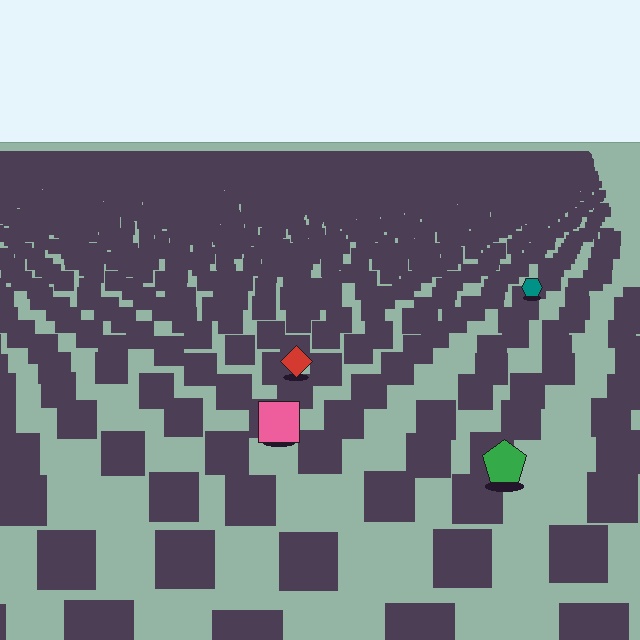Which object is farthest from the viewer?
The teal hexagon is farthest from the viewer. It appears smaller and the ground texture around it is denser.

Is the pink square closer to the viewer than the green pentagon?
No. The green pentagon is closer — you can tell from the texture gradient: the ground texture is coarser near it.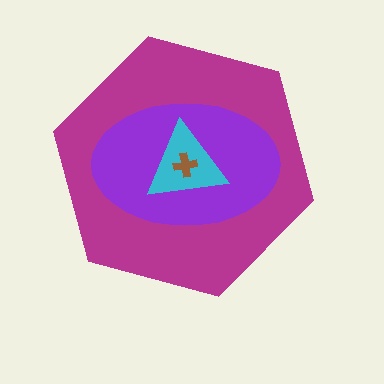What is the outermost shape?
The magenta hexagon.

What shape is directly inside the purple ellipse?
The cyan triangle.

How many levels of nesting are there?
4.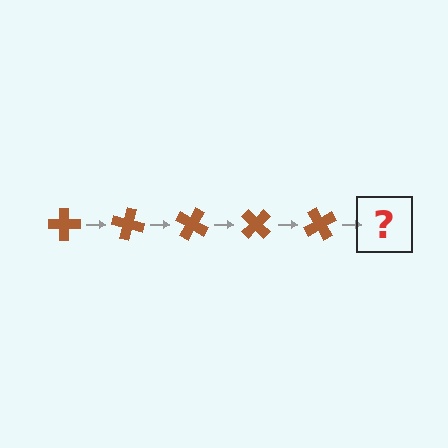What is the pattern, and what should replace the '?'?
The pattern is that the cross rotates 15 degrees each step. The '?' should be a brown cross rotated 75 degrees.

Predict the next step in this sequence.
The next step is a brown cross rotated 75 degrees.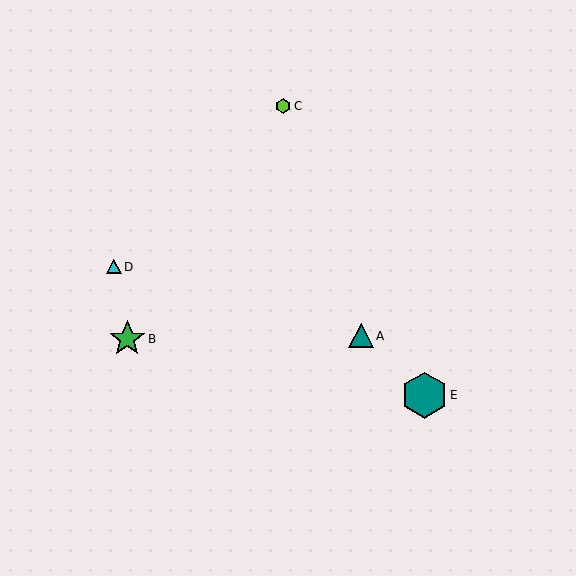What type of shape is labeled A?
Shape A is a teal triangle.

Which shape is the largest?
The teal hexagon (labeled E) is the largest.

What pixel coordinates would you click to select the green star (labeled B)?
Click at (127, 339) to select the green star B.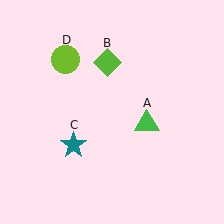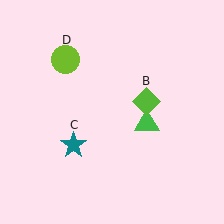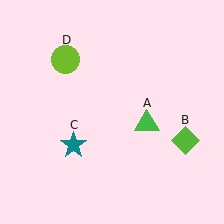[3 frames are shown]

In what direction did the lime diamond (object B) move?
The lime diamond (object B) moved down and to the right.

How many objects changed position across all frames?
1 object changed position: lime diamond (object B).